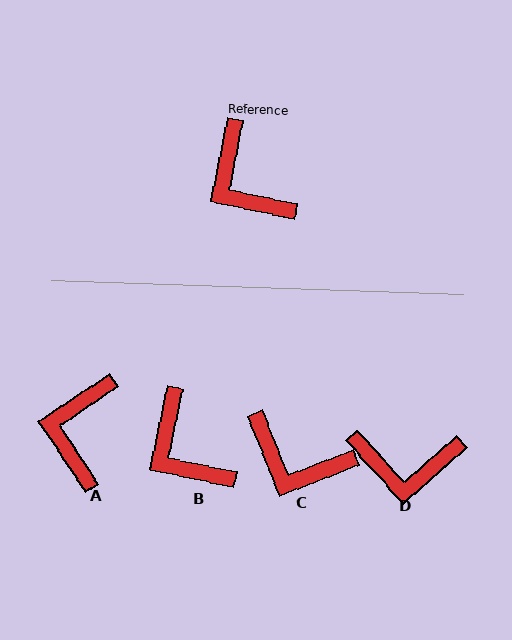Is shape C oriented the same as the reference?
No, it is off by about 33 degrees.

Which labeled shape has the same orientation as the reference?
B.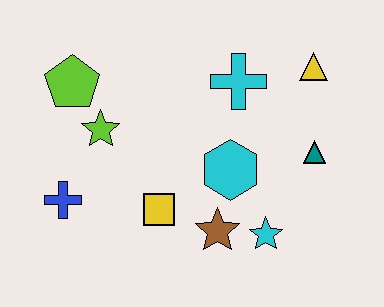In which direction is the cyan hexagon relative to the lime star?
The cyan hexagon is to the right of the lime star.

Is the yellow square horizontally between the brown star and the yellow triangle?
No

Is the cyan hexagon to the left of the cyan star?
Yes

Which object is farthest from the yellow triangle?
The blue cross is farthest from the yellow triangle.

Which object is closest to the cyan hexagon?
The brown star is closest to the cyan hexagon.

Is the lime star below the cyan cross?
Yes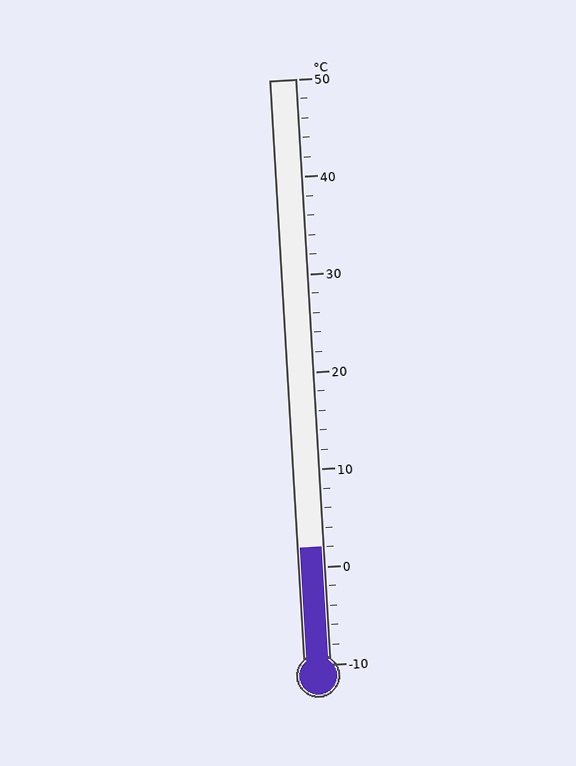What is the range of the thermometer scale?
The thermometer scale ranges from -10°C to 50°C.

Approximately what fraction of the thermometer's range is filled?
The thermometer is filled to approximately 20% of its range.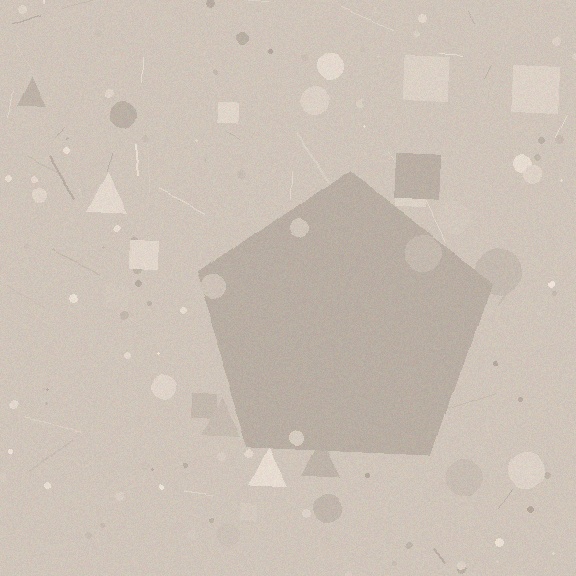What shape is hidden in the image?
A pentagon is hidden in the image.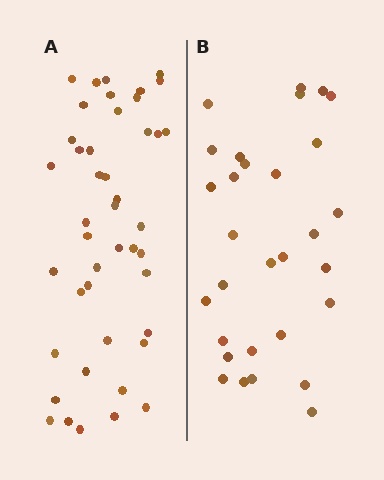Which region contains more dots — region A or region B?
Region A (the left region) has more dots.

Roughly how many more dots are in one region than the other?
Region A has approximately 15 more dots than region B.